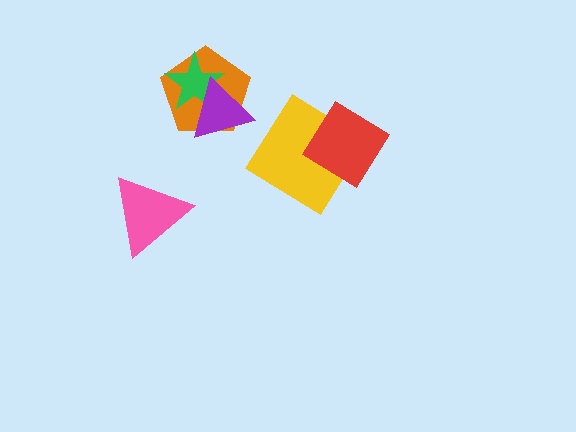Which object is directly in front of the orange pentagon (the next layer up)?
The green star is directly in front of the orange pentagon.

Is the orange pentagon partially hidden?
Yes, it is partially covered by another shape.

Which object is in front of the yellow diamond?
The red diamond is in front of the yellow diamond.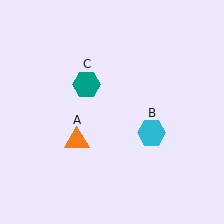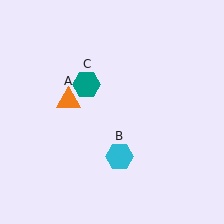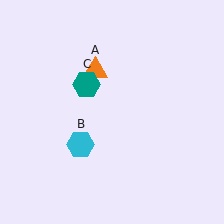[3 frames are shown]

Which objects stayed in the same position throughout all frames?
Teal hexagon (object C) remained stationary.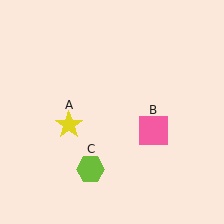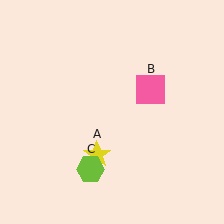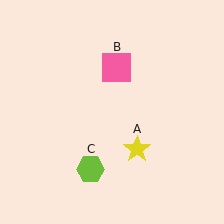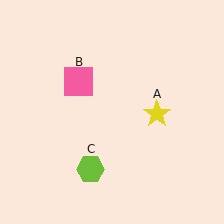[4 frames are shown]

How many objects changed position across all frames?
2 objects changed position: yellow star (object A), pink square (object B).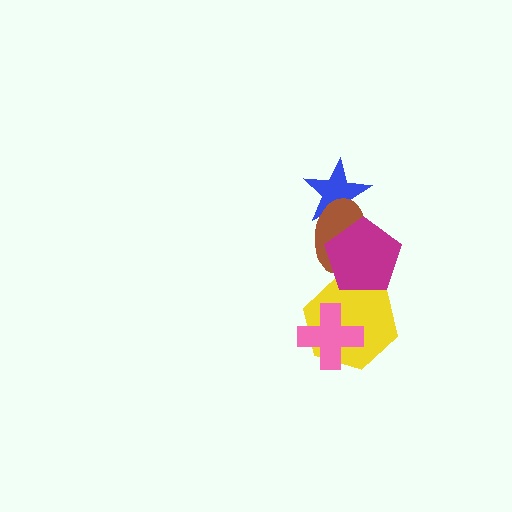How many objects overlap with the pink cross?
1 object overlaps with the pink cross.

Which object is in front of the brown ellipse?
The magenta pentagon is in front of the brown ellipse.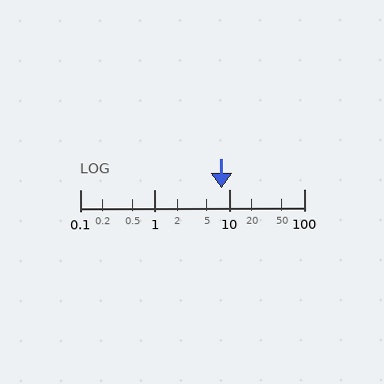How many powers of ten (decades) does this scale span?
The scale spans 3 decades, from 0.1 to 100.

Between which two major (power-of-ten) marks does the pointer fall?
The pointer is between 1 and 10.